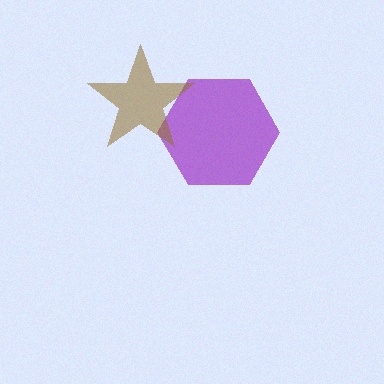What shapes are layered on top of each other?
The layered shapes are: a purple hexagon, a brown star.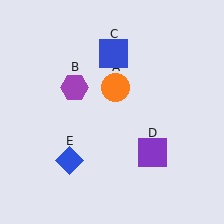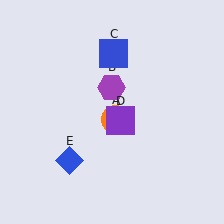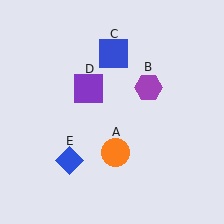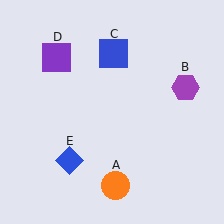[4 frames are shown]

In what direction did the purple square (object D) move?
The purple square (object D) moved up and to the left.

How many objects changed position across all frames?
3 objects changed position: orange circle (object A), purple hexagon (object B), purple square (object D).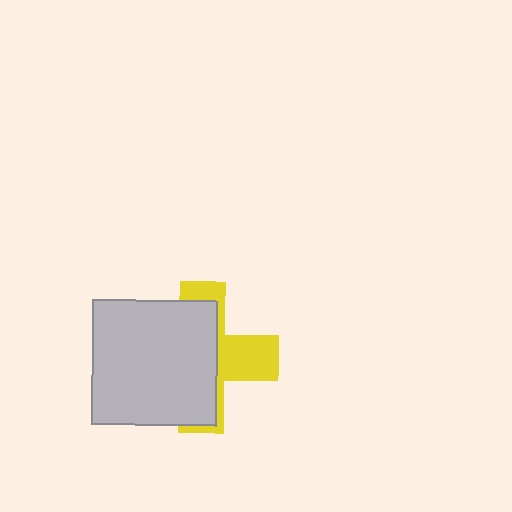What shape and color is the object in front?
The object in front is a light gray square.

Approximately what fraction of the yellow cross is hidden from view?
Roughly 63% of the yellow cross is hidden behind the light gray square.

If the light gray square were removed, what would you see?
You would see the complete yellow cross.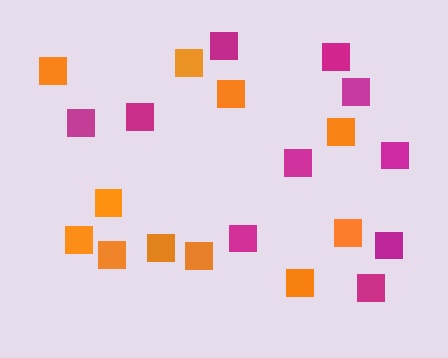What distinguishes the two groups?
There are 2 groups: one group of orange squares (11) and one group of magenta squares (10).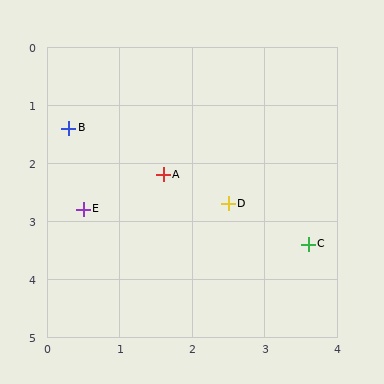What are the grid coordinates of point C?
Point C is at approximately (3.6, 3.4).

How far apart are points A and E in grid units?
Points A and E are about 1.3 grid units apart.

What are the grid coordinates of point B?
Point B is at approximately (0.3, 1.4).